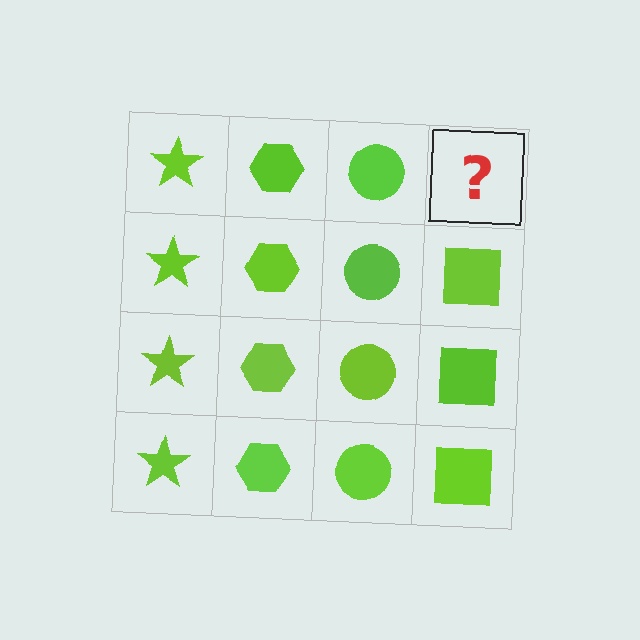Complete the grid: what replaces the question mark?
The question mark should be replaced with a lime square.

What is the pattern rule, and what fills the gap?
The rule is that each column has a consistent shape. The gap should be filled with a lime square.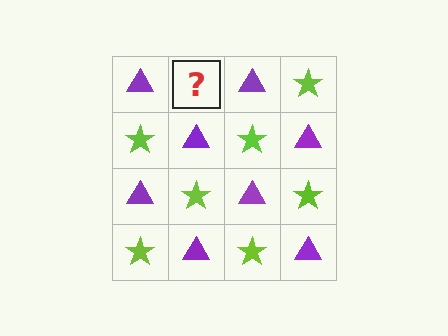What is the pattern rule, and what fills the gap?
The rule is that it alternates purple triangle and lime star in a checkerboard pattern. The gap should be filled with a lime star.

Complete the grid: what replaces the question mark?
The question mark should be replaced with a lime star.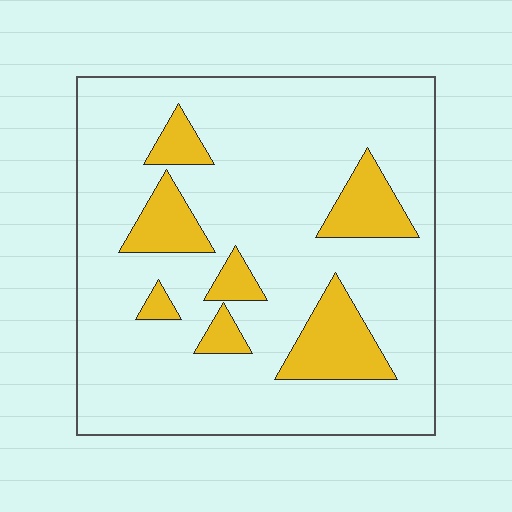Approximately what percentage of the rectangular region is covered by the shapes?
Approximately 15%.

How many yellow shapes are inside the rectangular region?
7.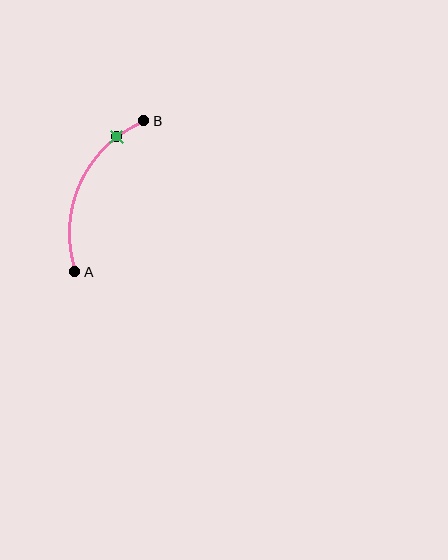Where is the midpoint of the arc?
The arc midpoint is the point on the curve farthest from the straight line joining A and B. It sits to the left of that line.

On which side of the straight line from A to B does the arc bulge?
The arc bulges to the left of the straight line connecting A and B.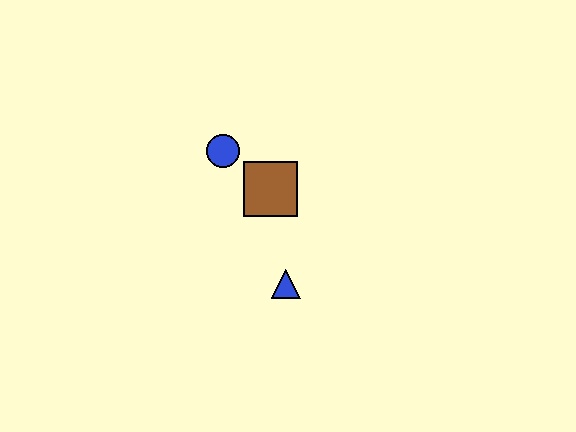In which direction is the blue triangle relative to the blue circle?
The blue triangle is below the blue circle.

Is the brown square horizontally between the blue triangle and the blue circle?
Yes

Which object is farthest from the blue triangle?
The blue circle is farthest from the blue triangle.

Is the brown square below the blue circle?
Yes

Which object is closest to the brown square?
The blue circle is closest to the brown square.